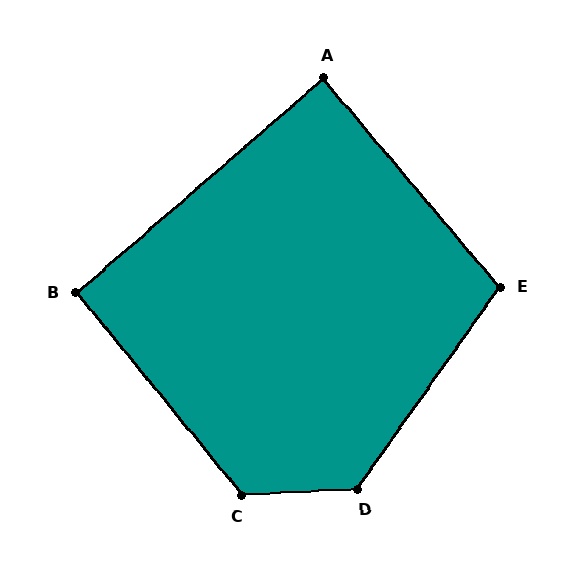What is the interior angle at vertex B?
Approximately 92 degrees (approximately right).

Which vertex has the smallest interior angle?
A, at approximately 90 degrees.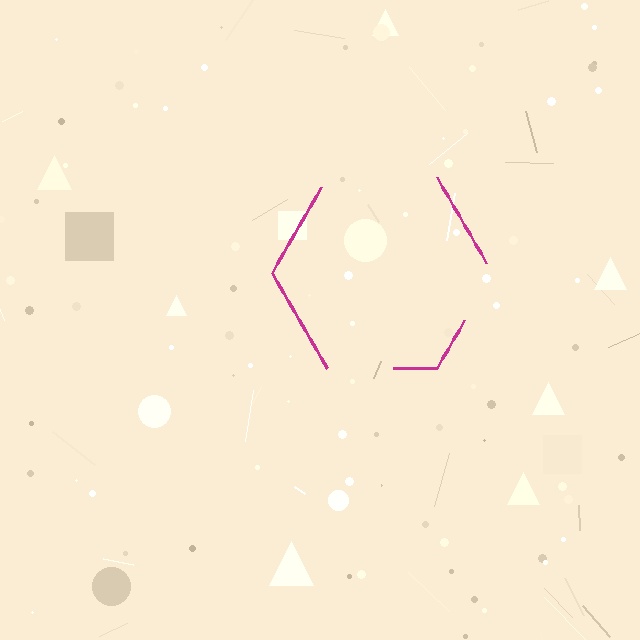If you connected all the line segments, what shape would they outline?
They would outline a hexagon.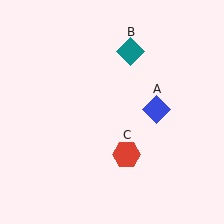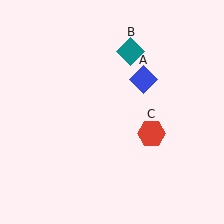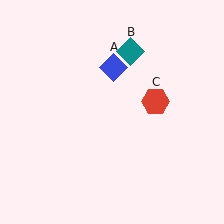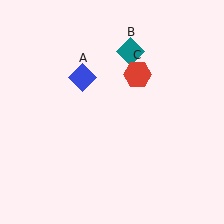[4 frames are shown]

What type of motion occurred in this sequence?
The blue diamond (object A), red hexagon (object C) rotated counterclockwise around the center of the scene.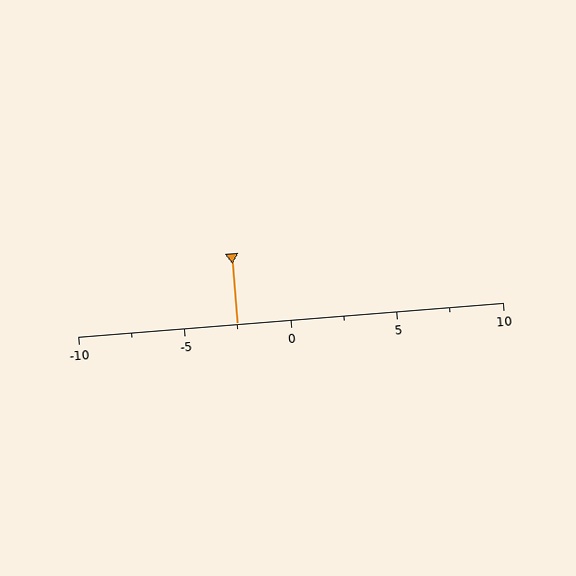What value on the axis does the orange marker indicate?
The marker indicates approximately -2.5.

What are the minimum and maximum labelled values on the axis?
The axis runs from -10 to 10.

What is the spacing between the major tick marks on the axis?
The major ticks are spaced 5 apart.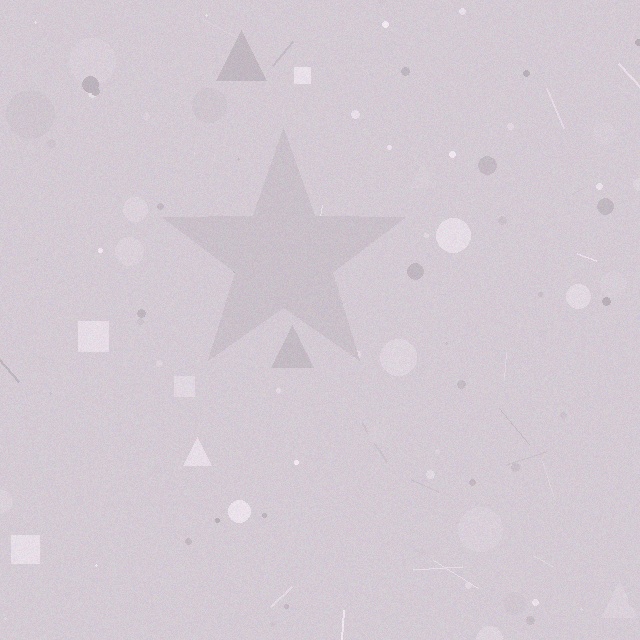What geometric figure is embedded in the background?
A star is embedded in the background.